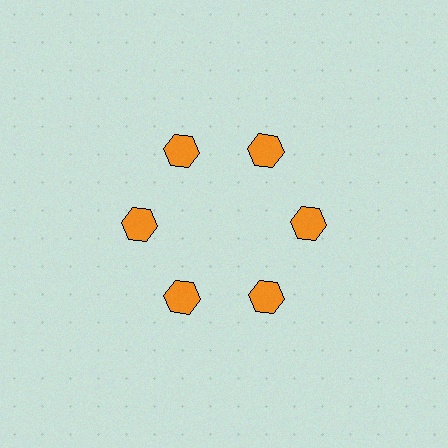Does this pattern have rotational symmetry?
Yes, this pattern has 6-fold rotational symmetry. It looks the same after rotating 60 degrees around the center.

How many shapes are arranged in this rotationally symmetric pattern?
There are 6 shapes, arranged in 6 groups of 1.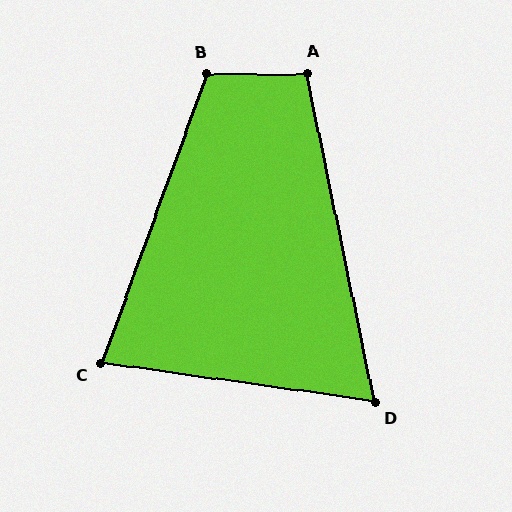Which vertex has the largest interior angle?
B, at approximately 110 degrees.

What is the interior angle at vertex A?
Approximately 102 degrees (obtuse).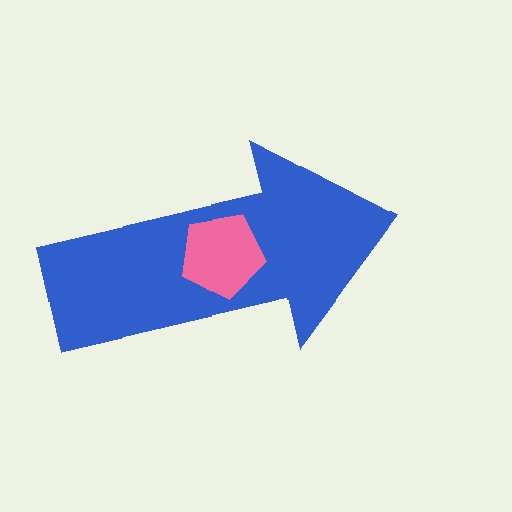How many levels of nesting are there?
2.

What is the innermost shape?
The pink pentagon.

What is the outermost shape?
The blue arrow.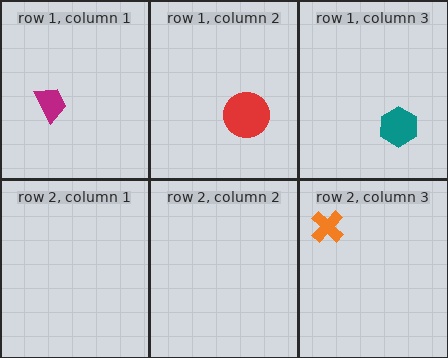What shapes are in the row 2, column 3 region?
The orange cross.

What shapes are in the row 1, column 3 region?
The teal hexagon.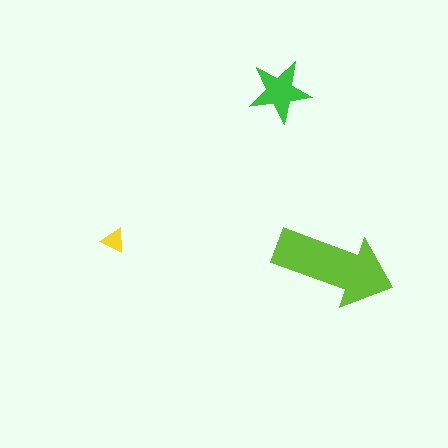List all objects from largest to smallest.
The lime arrow, the green star, the yellow triangle.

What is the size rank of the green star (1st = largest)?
2nd.